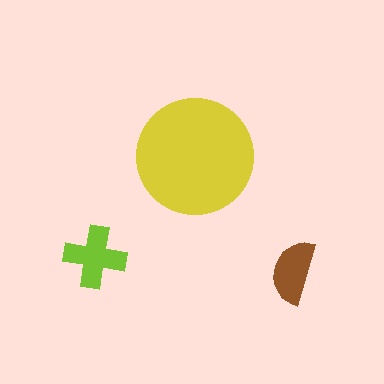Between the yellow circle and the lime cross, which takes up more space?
The yellow circle.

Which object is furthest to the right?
The brown semicircle is rightmost.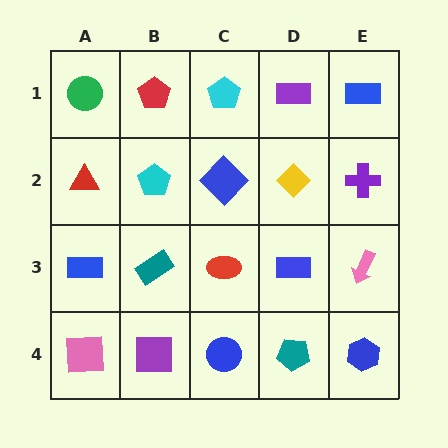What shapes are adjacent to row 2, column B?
A red pentagon (row 1, column B), a teal rectangle (row 3, column B), a red triangle (row 2, column A), a blue diamond (row 2, column C).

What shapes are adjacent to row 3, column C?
A blue diamond (row 2, column C), a blue circle (row 4, column C), a teal rectangle (row 3, column B), a blue rectangle (row 3, column D).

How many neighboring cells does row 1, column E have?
2.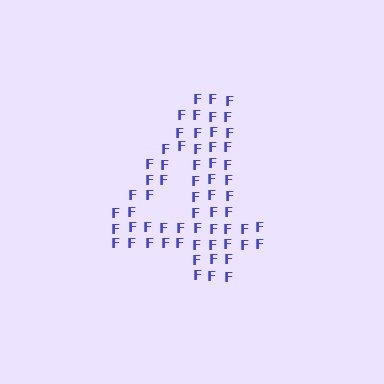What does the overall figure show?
The overall figure shows the digit 4.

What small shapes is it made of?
It is made of small letter F's.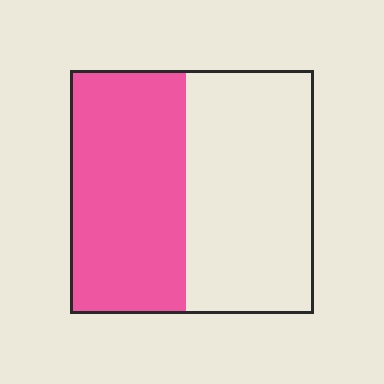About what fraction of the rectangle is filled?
About one half (1/2).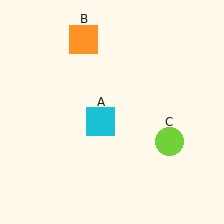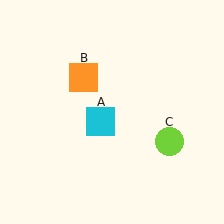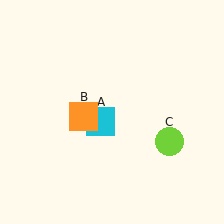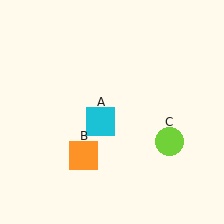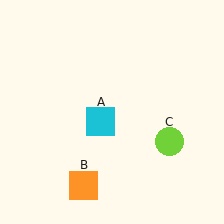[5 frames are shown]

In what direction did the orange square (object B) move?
The orange square (object B) moved down.